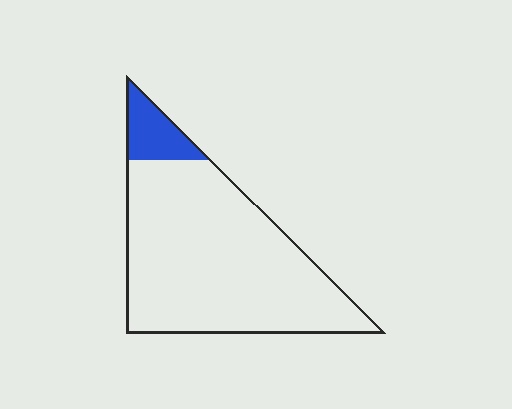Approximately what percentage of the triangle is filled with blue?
Approximately 10%.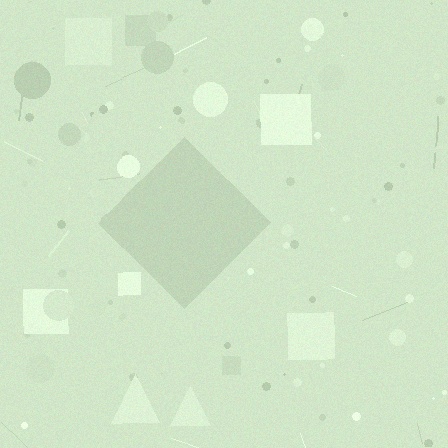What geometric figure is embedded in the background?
A diamond is embedded in the background.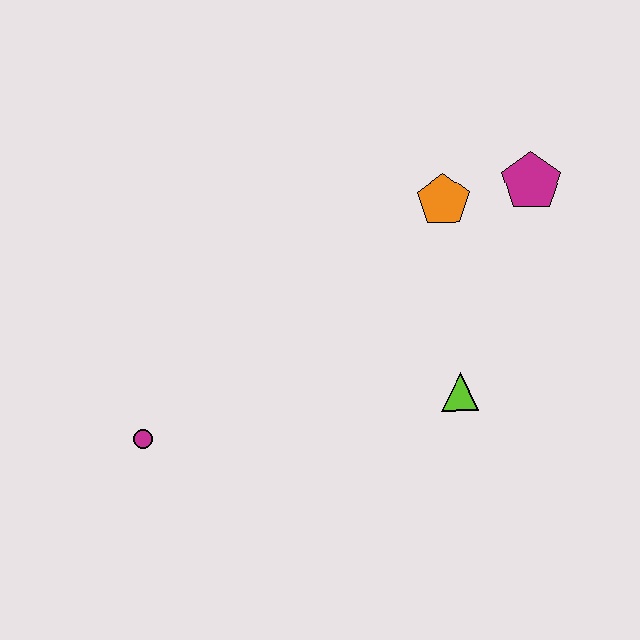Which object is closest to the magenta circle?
The lime triangle is closest to the magenta circle.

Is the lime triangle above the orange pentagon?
No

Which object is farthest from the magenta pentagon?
The magenta circle is farthest from the magenta pentagon.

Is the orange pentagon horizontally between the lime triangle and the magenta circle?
Yes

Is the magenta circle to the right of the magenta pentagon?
No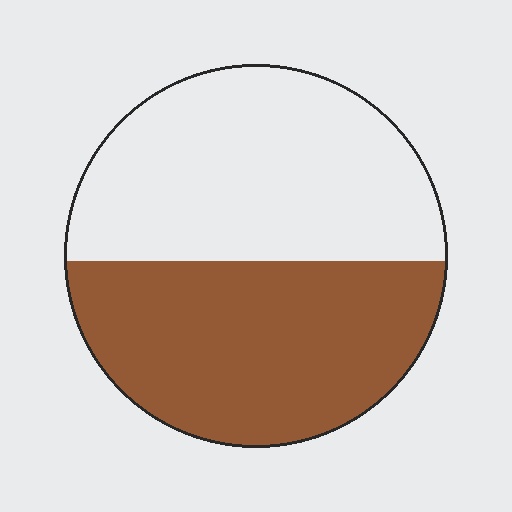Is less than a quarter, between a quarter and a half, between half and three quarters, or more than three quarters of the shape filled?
Between a quarter and a half.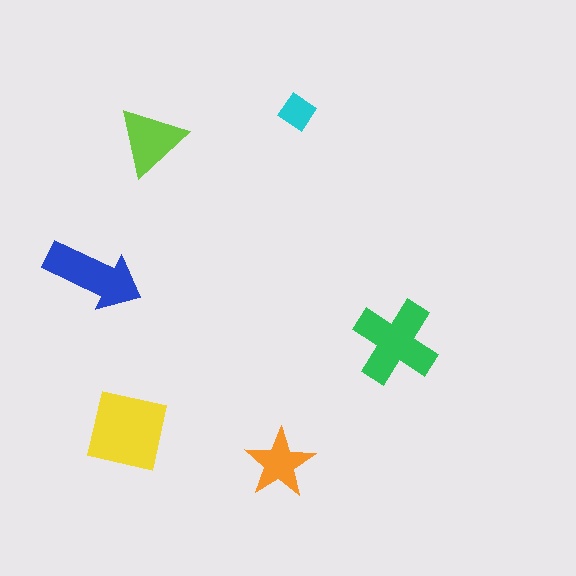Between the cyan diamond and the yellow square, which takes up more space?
The yellow square.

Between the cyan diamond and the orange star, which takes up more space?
The orange star.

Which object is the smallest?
The cyan diamond.